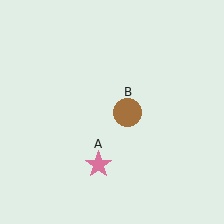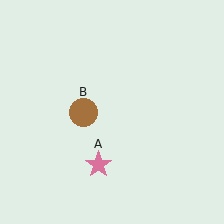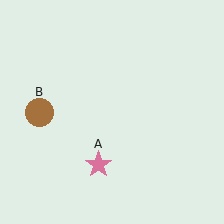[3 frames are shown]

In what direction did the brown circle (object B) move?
The brown circle (object B) moved left.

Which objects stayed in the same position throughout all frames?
Pink star (object A) remained stationary.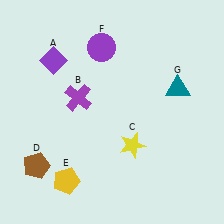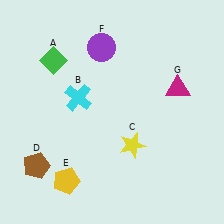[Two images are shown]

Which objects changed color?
A changed from purple to green. B changed from purple to cyan. G changed from teal to magenta.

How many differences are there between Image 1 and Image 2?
There are 3 differences between the two images.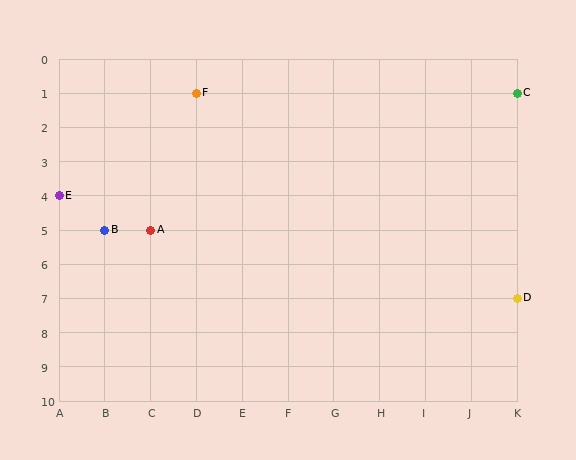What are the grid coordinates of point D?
Point D is at grid coordinates (K, 7).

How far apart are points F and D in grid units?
Points F and D are 7 columns and 6 rows apart (about 9.2 grid units diagonally).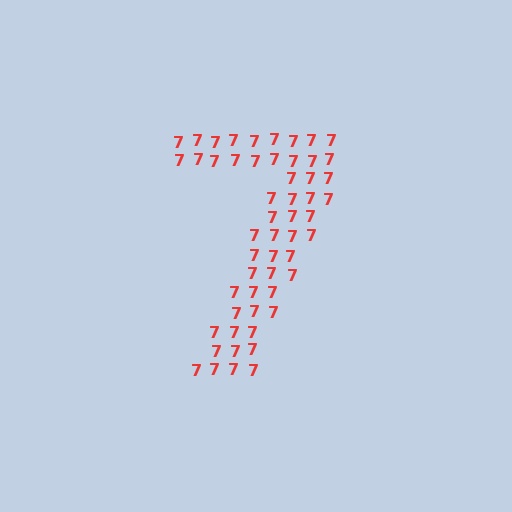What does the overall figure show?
The overall figure shows the digit 7.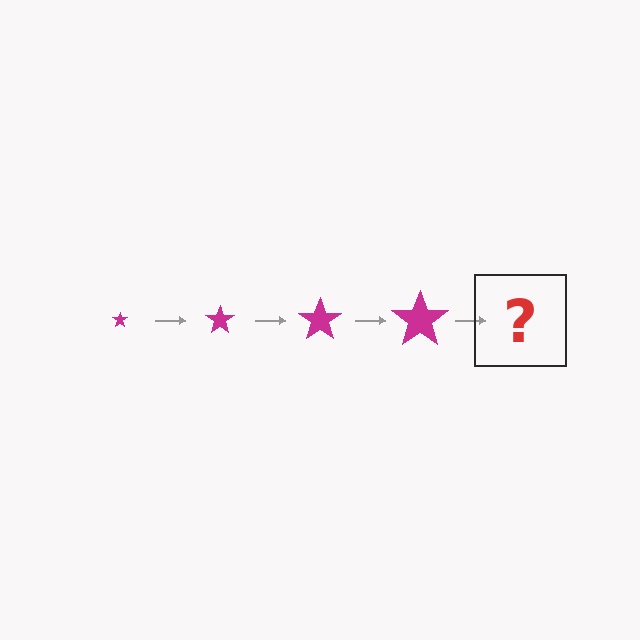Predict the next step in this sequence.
The next step is a magenta star, larger than the previous one.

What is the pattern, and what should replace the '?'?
The pattern is that the star gets progressively larger each step. The '?' should be a magenta star, larger than the previous one.